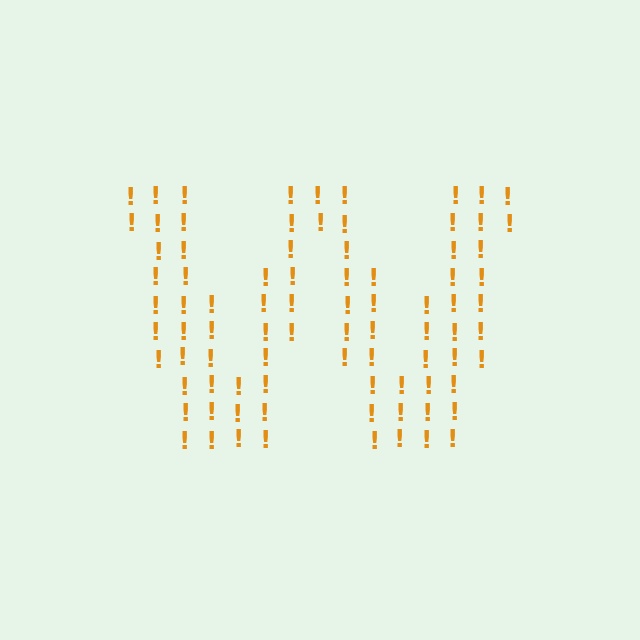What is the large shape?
The large shape is the letter W.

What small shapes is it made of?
It is made of small exclamation marks.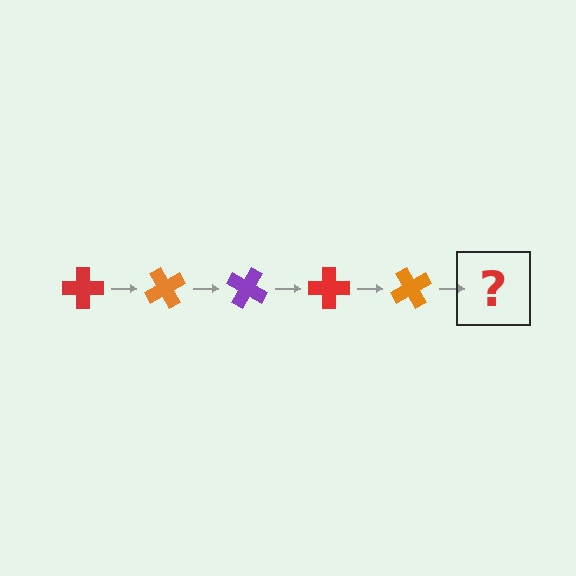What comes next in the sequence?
The next element should be a purple cross, rotated 300 degrees from the start.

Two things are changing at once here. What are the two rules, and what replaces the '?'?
The two rules are that it rotates 60 degrees each step and the color cycles through red, orange, and purple. The '?' should be a purple cross, rotated 300 degrees from the start.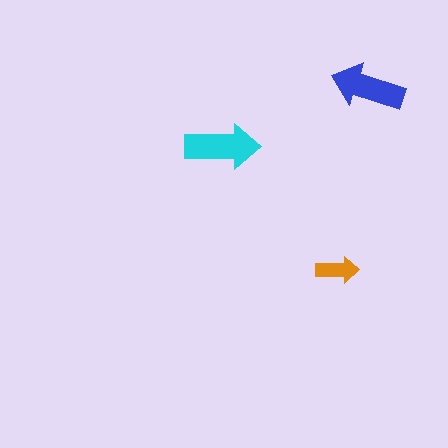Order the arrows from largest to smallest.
the cyan one, the blue one, the orange one.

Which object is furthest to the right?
The blue arrow is rightmost.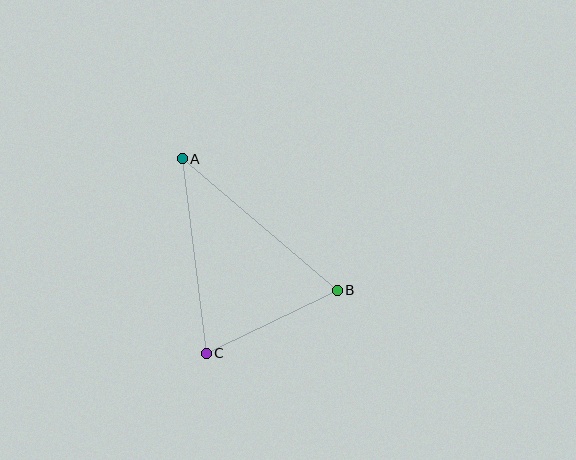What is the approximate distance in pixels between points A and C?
The distance between A and C is approximately 196 pixels.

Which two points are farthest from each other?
Points A and B are farthest from each other.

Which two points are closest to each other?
Points B and C are closest to each other.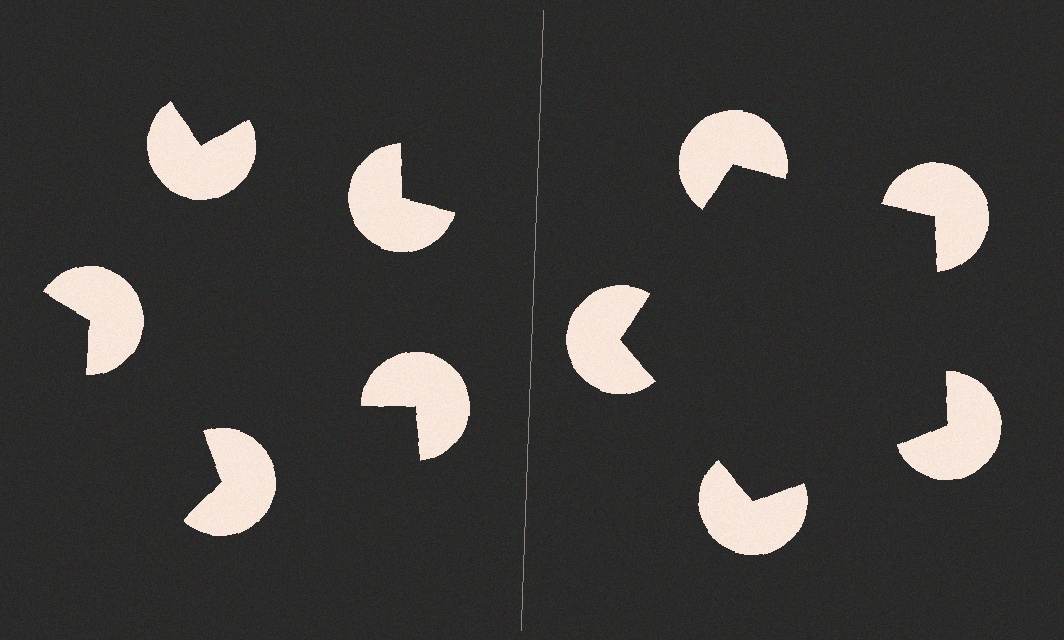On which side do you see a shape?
An illusory pentagon appears on the right side. On the left side the wedge cuts are rotated, so no coherent shape forms.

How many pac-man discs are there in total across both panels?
10 — 5 on each side.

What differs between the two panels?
The pac-man discs are positioned identically on both sides; only the wedge orientations differ. On the right they align to a pentagon; on the left they are misaligned.